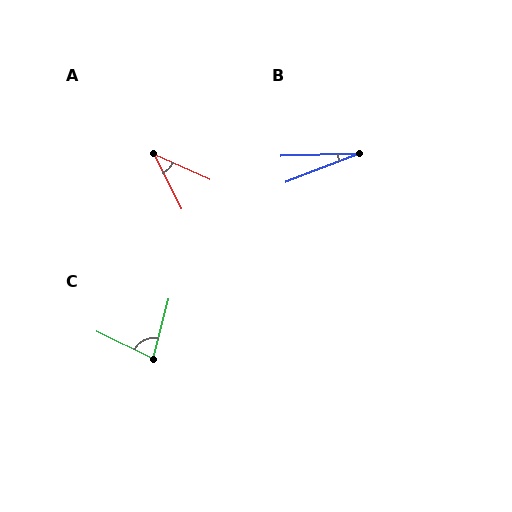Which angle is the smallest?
B, at approximately 19 degrees.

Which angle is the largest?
C, at approximately 78 degrees.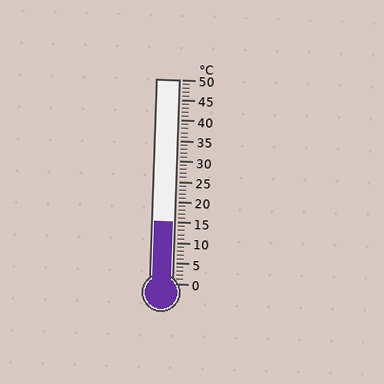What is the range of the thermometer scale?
The thermometer scale ranges from 0°C to 50°C.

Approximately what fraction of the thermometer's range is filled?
The thermometer is filled to approximately 30% of its range.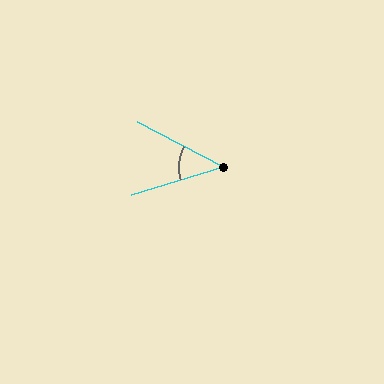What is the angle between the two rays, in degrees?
Approximately 44 degrees.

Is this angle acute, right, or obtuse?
It is acute.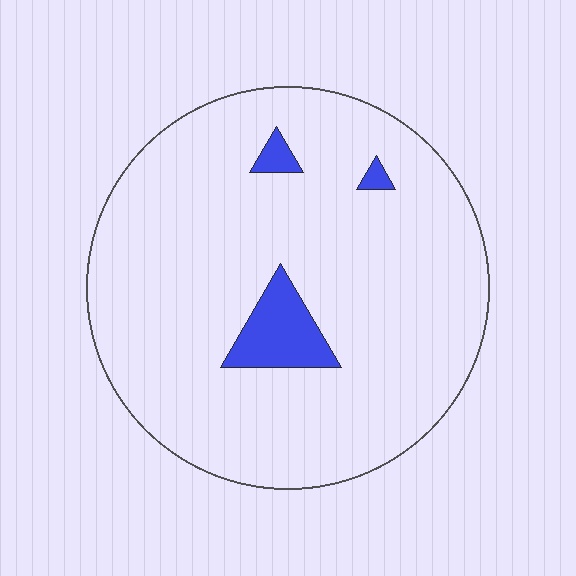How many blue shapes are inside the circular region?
3.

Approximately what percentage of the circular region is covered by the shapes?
Approximately 5%.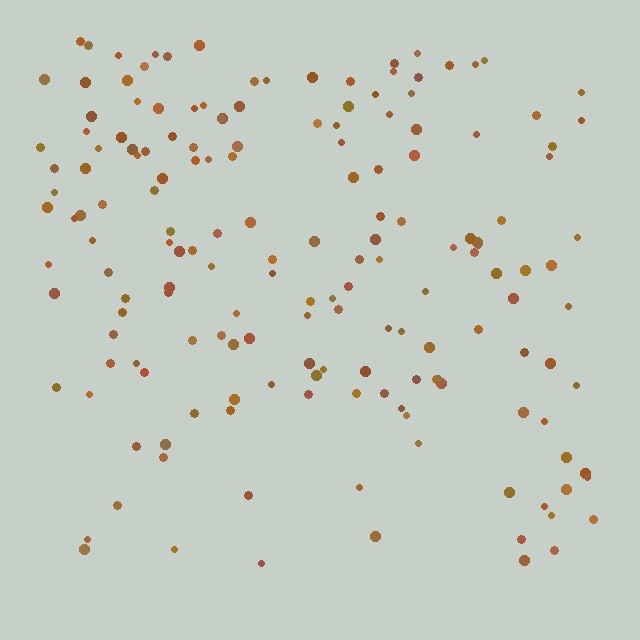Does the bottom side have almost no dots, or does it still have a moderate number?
Still a moderate number, just noticeably fewer than the top.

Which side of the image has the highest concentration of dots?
The top.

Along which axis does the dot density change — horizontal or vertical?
Vertical.